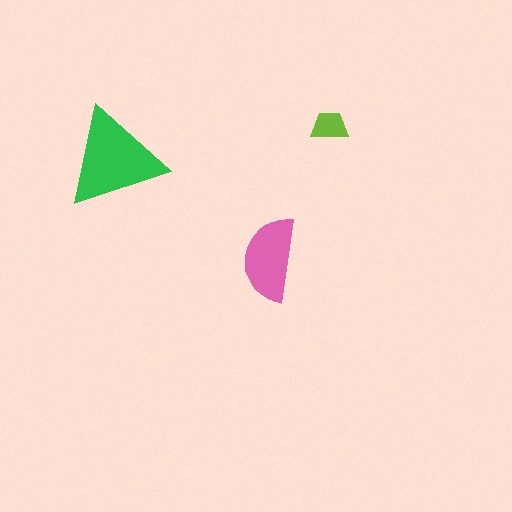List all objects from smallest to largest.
The lime trapezoid, the pink semicircle, the green triangle.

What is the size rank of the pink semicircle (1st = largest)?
2nd.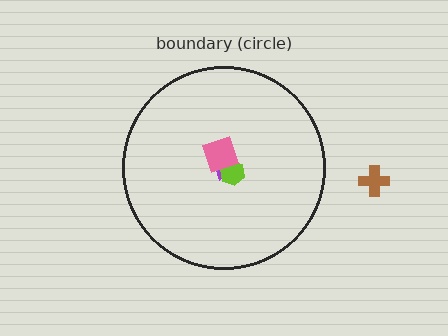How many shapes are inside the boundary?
3 inside, 1 outside.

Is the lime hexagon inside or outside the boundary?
Inside.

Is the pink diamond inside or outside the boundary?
Inside.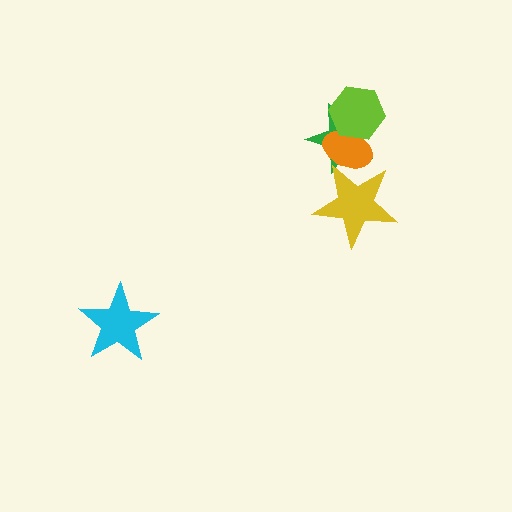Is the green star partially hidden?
Yes, it is partially covered by another shape.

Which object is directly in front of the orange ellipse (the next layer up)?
The lime hexagon is directly in front of the orange ellipse.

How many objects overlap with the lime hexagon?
2 objects overlap with the lime hexagon.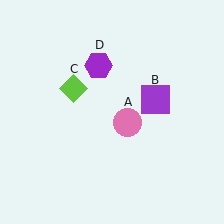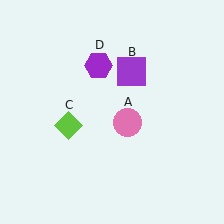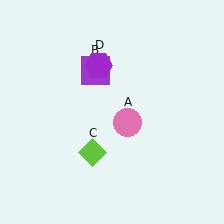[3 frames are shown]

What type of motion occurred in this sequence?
The purple square (object B), lime diamond (object C) rotated counterclockwise around the center of the scene.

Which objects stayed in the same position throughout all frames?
Pink circle (object A) and purple hexagon (object D) remained stationary.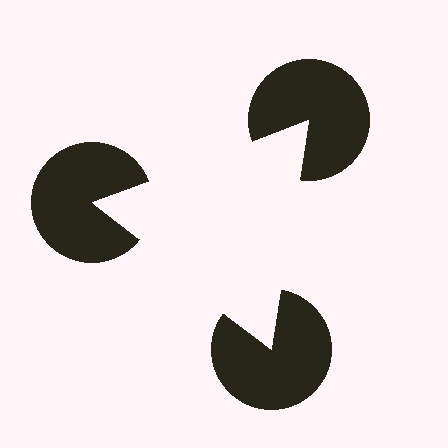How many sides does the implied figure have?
3 sides.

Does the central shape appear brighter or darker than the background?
It typically appears slightly brighter than the background, even though no actual brightness change is drawn.